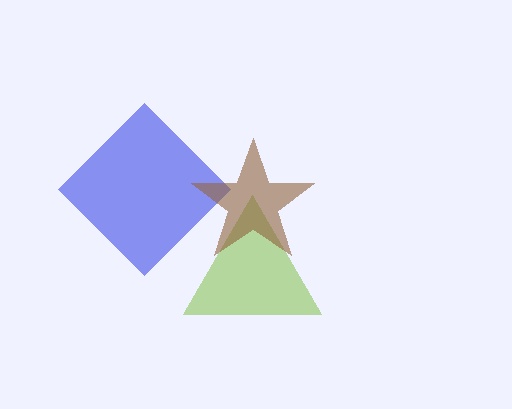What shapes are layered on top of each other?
The layered shapes are: a lime triangle, a blue diamond, a brown star.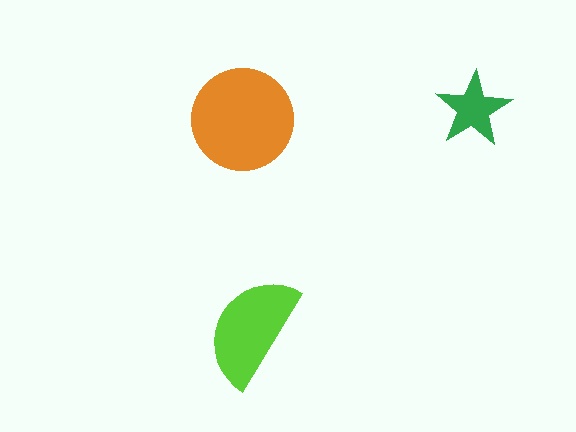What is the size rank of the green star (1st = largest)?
3rd.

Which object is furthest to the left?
The orange circle is leftmost.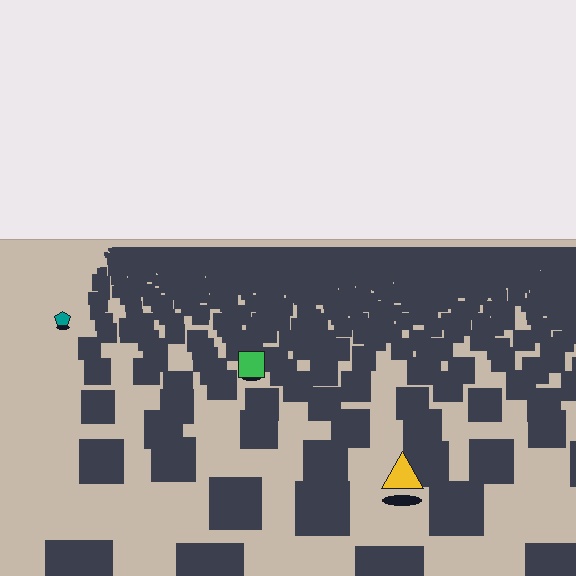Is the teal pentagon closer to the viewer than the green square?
No. The green square is closer — you can tell from the texture gradient: the ground texture is coarser near it.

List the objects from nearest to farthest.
From nearest to farthest: the yellow triangle, the green square, the teal pentagon.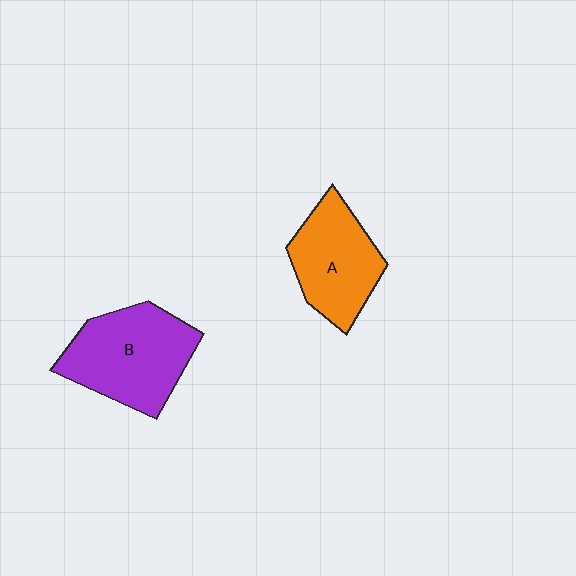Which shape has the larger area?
Shape B (purple).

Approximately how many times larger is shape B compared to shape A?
Approximately 1.2 times.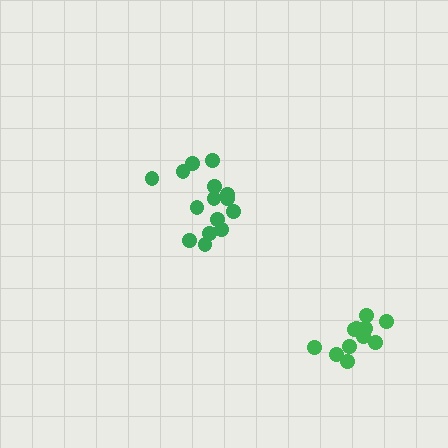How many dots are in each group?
Group 1: 11 dots, Group 2: 15 dots (26 total).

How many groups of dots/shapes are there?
There are 2 groups.